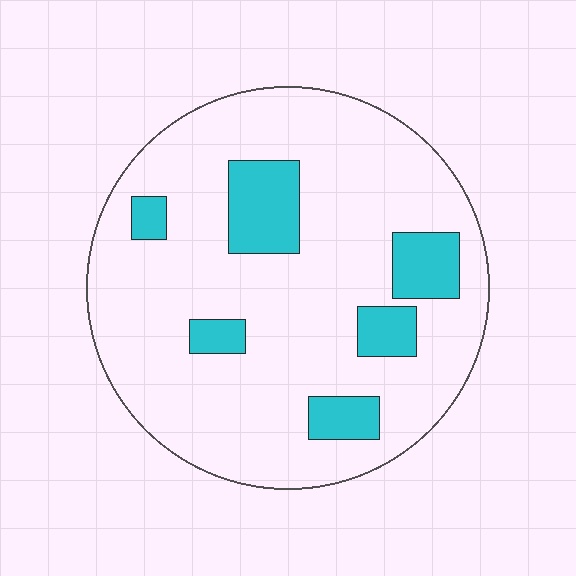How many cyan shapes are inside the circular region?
6.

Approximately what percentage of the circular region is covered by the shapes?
Approximately 15%.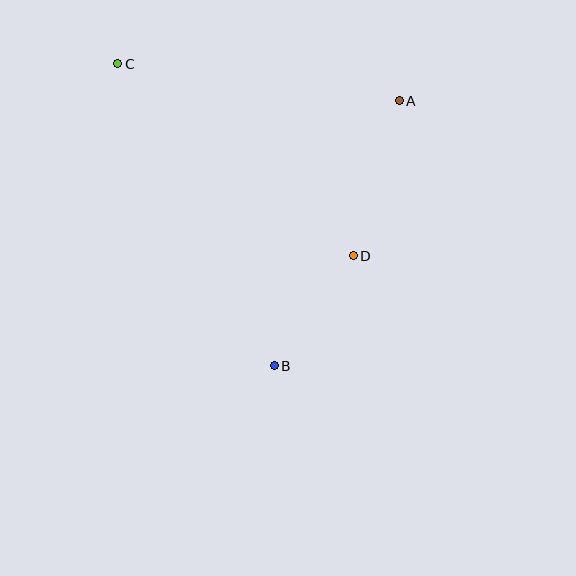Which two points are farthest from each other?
Points B and C are farthest from each other.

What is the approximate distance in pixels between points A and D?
The distance between A and D is approximately 162 pixels.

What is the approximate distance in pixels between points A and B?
The distance between A and B is approximately 294 pixels.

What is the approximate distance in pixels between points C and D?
The distance between C and D is approximately 304 pixels.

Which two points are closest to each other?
Points B and D are closest to each other.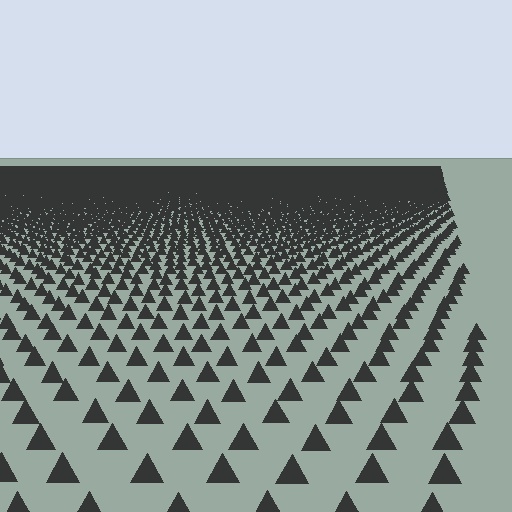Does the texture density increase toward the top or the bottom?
Density increases toward the top.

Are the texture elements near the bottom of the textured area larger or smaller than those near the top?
Larger. Near the bottom, elements are closer to the viewer and appear at a bigger on-screen size.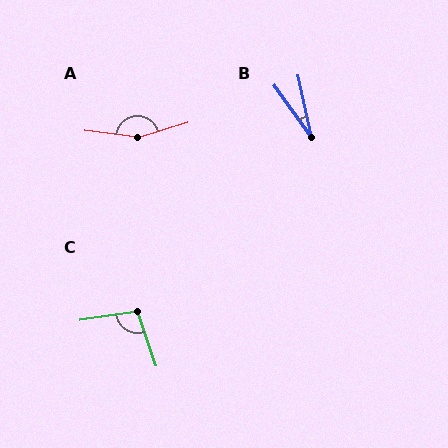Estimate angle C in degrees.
Approximately 100 degrees.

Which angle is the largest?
A, at approximately 156 degrees.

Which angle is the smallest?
B, at approximately 23 degrees.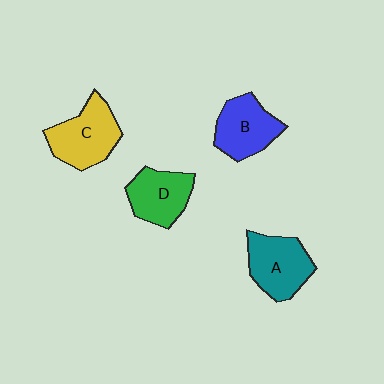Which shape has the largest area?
Shape C (yellow).